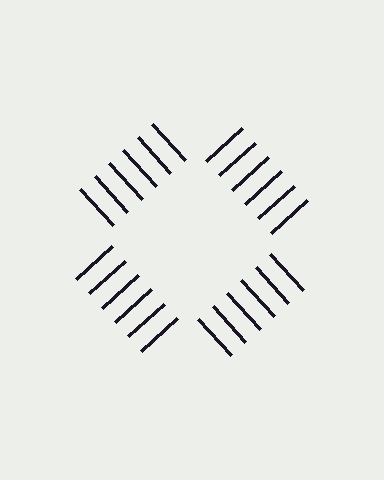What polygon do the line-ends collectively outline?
An illusory square — the line segments terminate on its edges but no continuous stroke is drawn.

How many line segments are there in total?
24 — 6 along each of the 4 edges.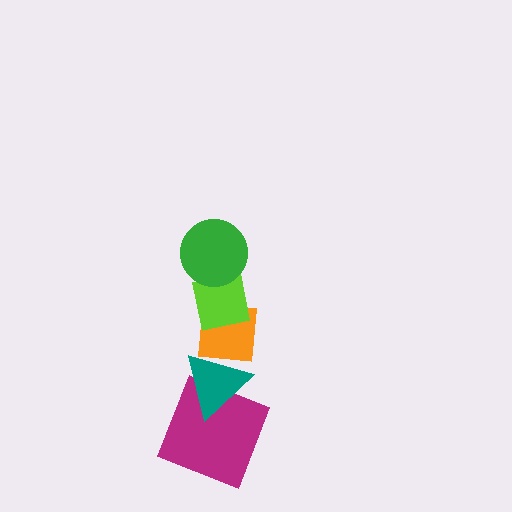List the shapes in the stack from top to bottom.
From top to bottom: the green circle, the lime square, the orange square, the teal triangle, the magenta square.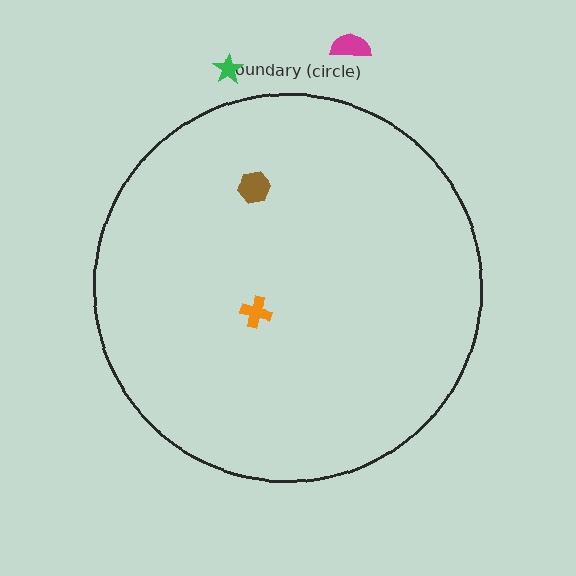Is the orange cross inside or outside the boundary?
Inside.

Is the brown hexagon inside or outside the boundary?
Inside.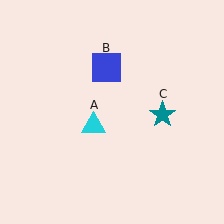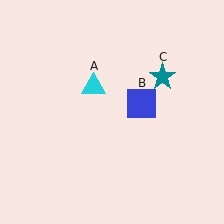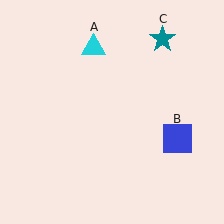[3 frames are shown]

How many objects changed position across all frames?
3 objects changed position: cyan triangle (object A), blue square (object B), teal star (object C).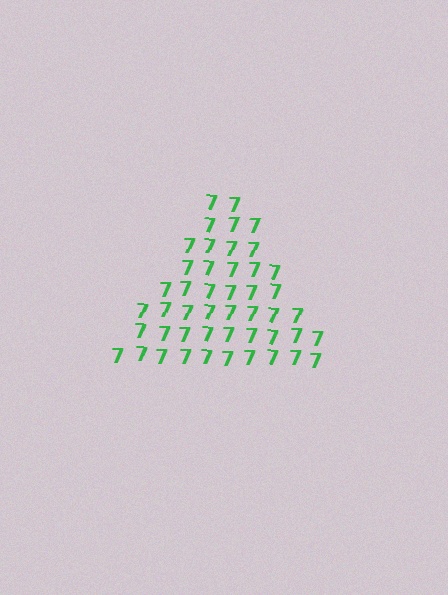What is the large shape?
The large shape is a triangle.